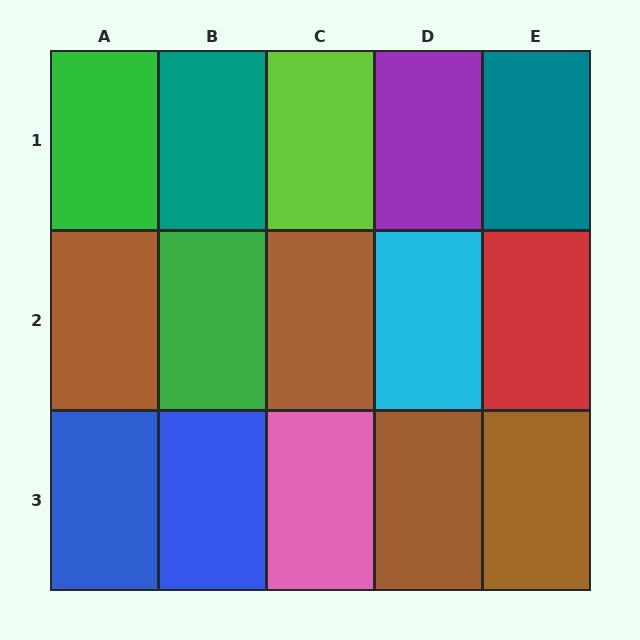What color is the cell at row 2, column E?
Red.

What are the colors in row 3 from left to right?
Blue, blue, pink, brown, brown.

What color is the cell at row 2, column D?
Cyan.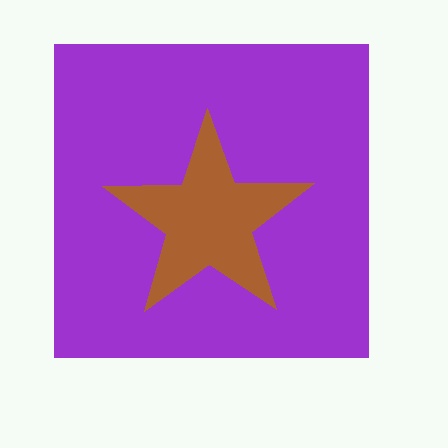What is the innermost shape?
The brown star.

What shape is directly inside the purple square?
The brown star.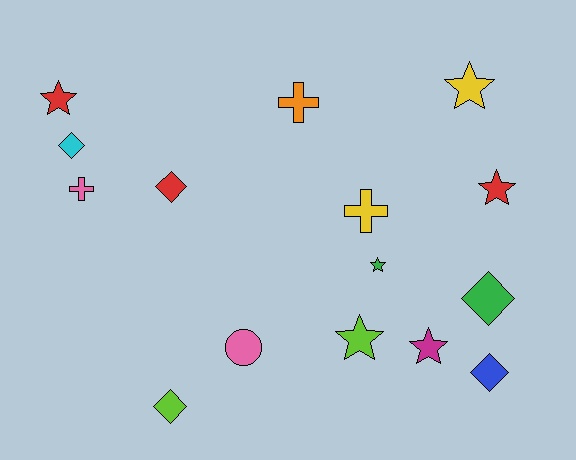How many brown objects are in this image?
There are no brown objects.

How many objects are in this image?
There are 15 objects.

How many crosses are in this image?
There are 3 crosses.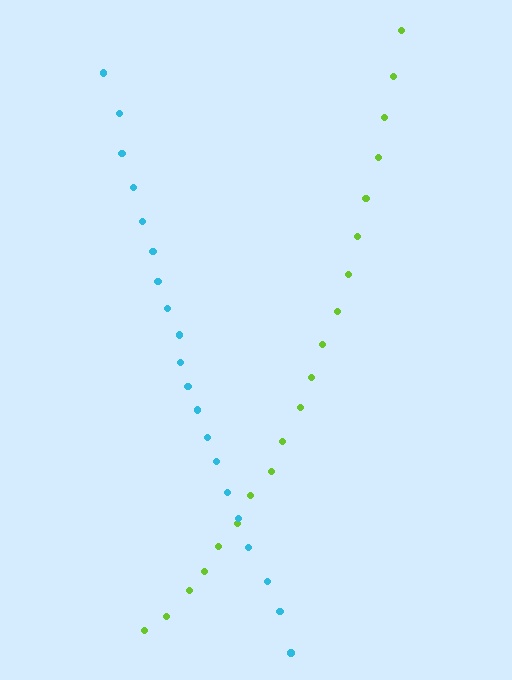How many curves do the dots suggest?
There are 2 distinct paths.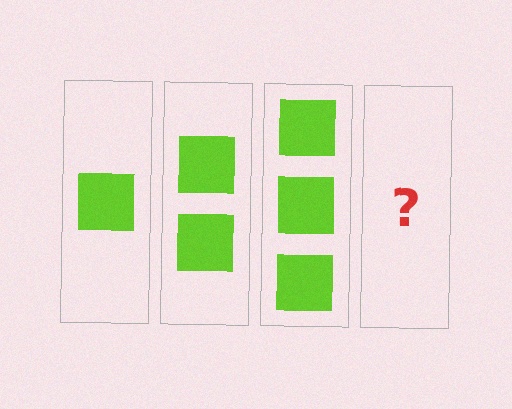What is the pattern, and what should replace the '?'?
The pattern is that each step adds one more square. The '?' should be 4 squares.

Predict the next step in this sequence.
The next step is 4 squares.